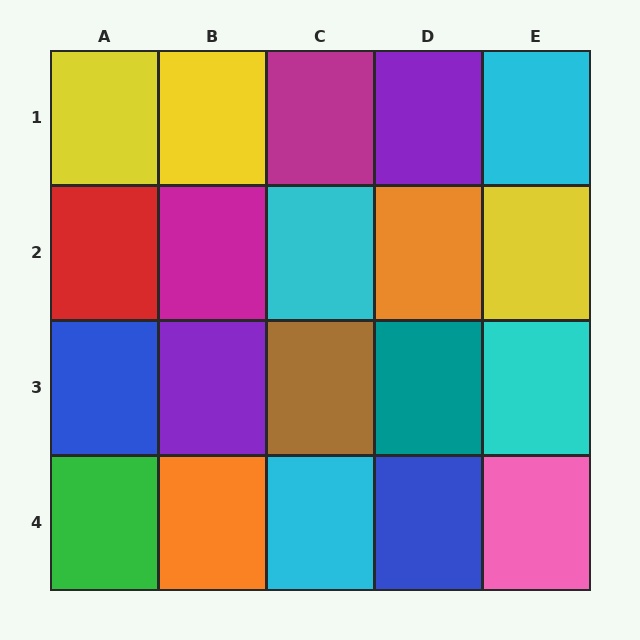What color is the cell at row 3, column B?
Purple.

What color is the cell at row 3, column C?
Brown.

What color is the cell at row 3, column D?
Teal.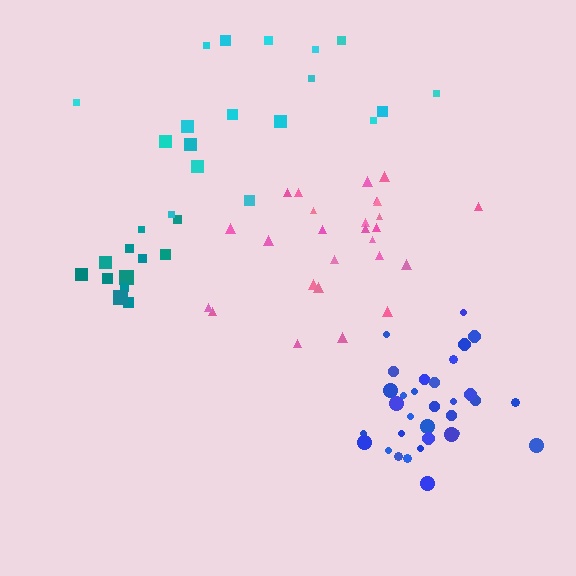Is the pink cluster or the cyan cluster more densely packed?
Pink.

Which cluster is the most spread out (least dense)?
Cyan.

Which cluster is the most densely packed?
Teal.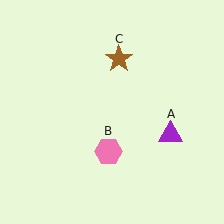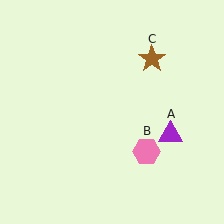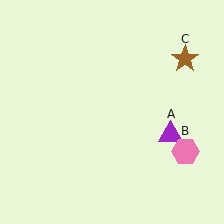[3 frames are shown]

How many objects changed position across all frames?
2 objects changed position: pink hexagon (object B), brown star (object C).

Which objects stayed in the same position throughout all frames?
Purple triangle (object A) remained stationary.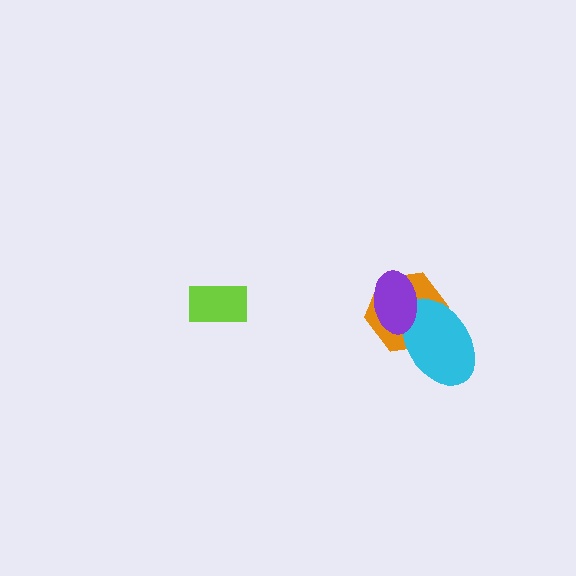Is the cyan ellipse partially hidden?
Yes, it is partially covered by another shape.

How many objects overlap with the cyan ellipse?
2 objects overlap with the cyan ellipse.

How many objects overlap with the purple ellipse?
2 objects overlap with the purple ellipse.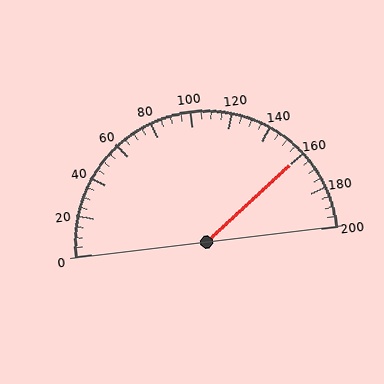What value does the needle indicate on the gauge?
The needle indicates approximately 160.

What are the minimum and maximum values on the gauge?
The gauge ranges from 0 to 200.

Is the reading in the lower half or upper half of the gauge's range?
The reading is in the upper half of the range (0 to 200).